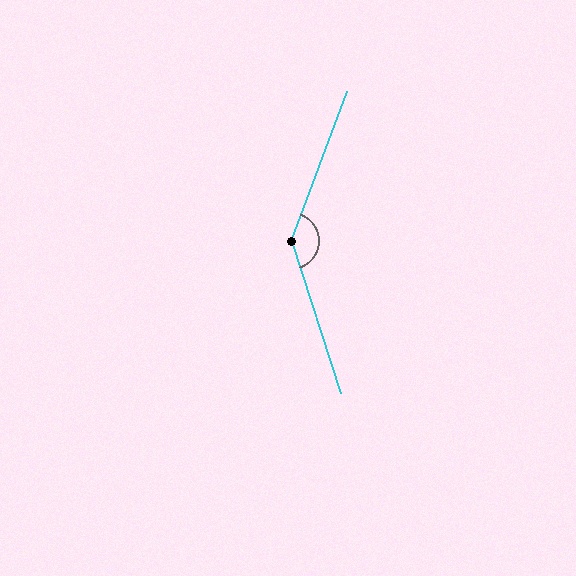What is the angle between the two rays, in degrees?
Approximately 142 degrees.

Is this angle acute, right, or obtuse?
It is obtuse.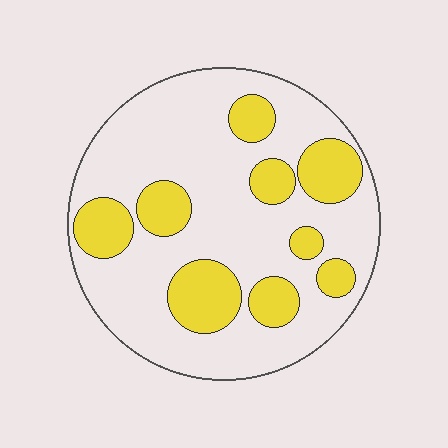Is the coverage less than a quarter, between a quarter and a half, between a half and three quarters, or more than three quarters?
Between a quarter and a half.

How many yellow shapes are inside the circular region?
9.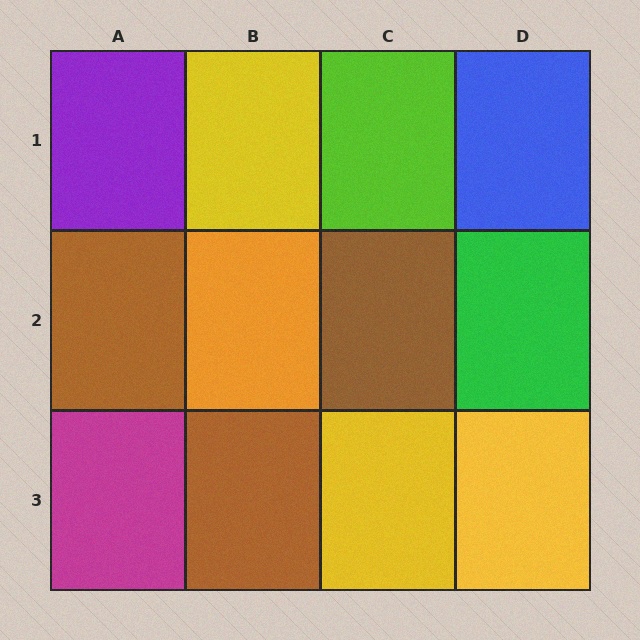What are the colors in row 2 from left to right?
Brown, orange, brown, green.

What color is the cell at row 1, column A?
Purple.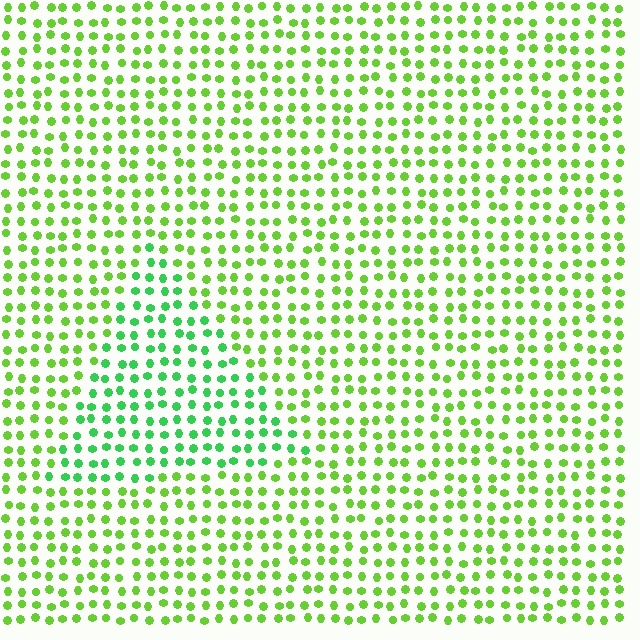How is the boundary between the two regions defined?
The boundary is defined purely by a slight shift in hue (about 32 degrees). Spacing, size, and orientation are identical on both sides.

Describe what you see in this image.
The image is filled with small lime elements in a uniform arrangement. A triangle-shaped region is visible where the elements are tinted to a slightly different hue, forming a subtle color boundary.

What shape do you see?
I see a triangle.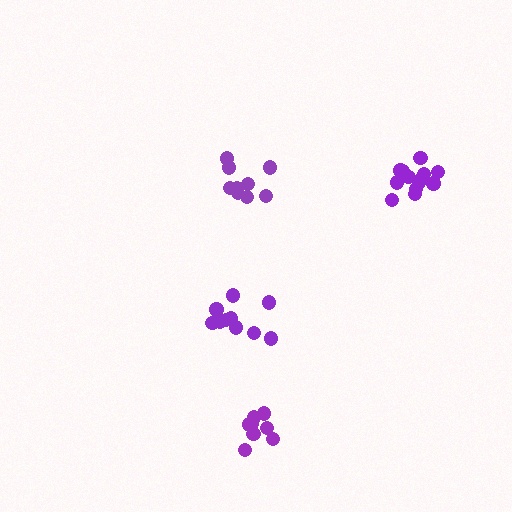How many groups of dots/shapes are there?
There are 4 groups.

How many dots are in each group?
Group 1: 10 dots, Group 2: 8 dots, Group 3: 9 dots, Group 4: 14 dots (41 total).